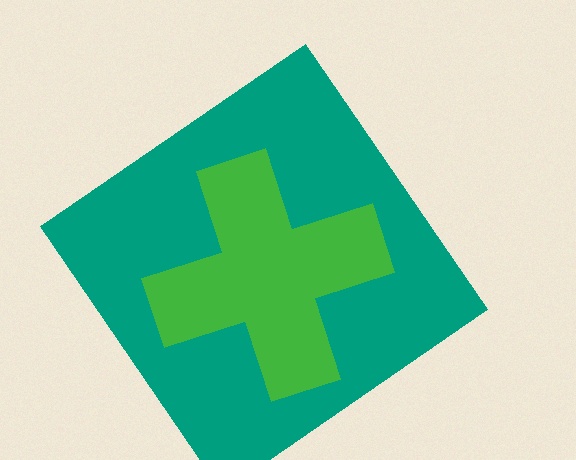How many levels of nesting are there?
2.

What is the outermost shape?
The teal diamond.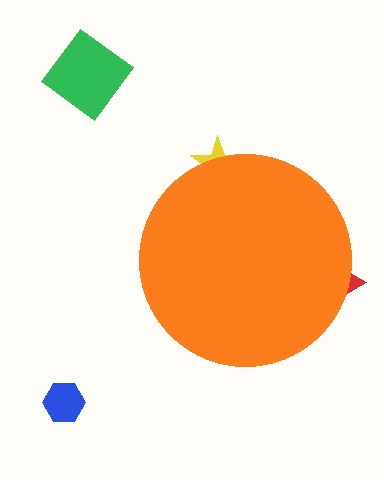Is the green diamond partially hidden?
No, the green diamond is fully visible.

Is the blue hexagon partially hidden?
No, the blue hexagon is fully visible.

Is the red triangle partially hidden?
Yes, the red triangle is partially hidden behind the orange circle.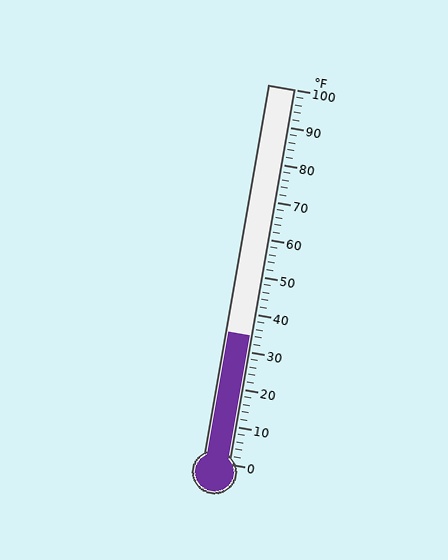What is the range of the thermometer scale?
The thermometer scale ranges from 0°F to 100°F.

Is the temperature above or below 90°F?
The temperature is below 90°F.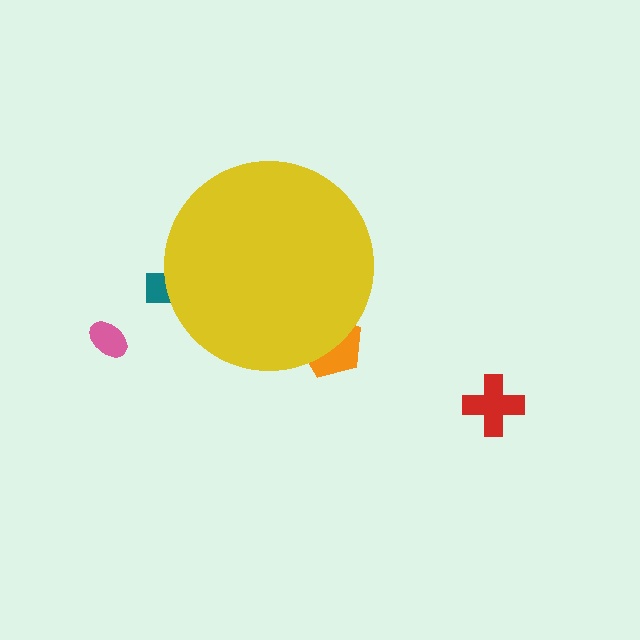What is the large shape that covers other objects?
A yellow circle.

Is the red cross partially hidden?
No, the red cross is fully visible.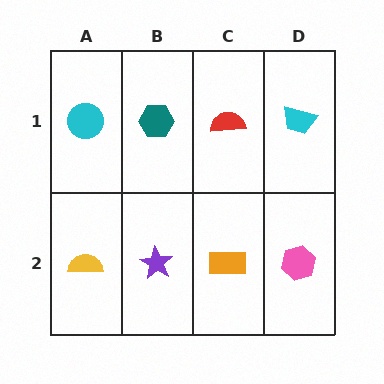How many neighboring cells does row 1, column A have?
2.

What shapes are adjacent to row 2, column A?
A cyan circle (row 1, column A), a purple star (row 2, column B).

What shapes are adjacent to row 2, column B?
A teal hexagon (row 1, column B), a yellow semicircle (row 2, column A), an orange rectangle (row 2, column C).